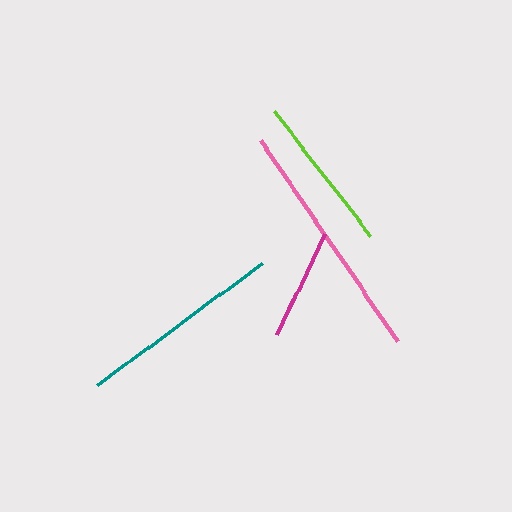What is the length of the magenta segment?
The magenta segment is approximately 113 pixels long.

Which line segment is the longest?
The pink line is the longest at approximately 243 pixels.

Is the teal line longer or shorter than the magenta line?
The teal line is longer than the magenta line.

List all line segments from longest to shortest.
From longest to shortest: pink, teal, lime, magenta.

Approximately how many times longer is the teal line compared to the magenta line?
The teal line is approximately 1.8 times the length of the magenta line.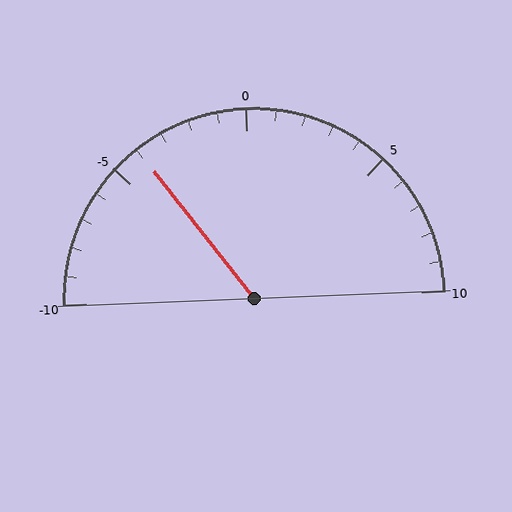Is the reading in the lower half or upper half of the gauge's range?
The reading is in the lower half of the range (-10 to 10).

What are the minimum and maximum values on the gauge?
The gauge ranges from -10 to 10.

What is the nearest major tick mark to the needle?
The nearest major tick mark is -5.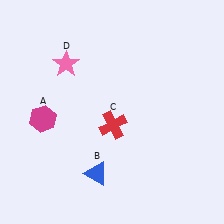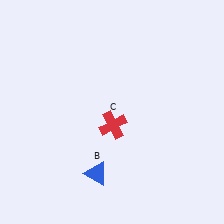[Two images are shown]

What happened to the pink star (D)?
The pink star (D) was removed in Image 2. It was in the top-left area of Image 1.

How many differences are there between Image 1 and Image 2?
There are 2 differences between the two images.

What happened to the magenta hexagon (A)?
The magenta hexagon (A) was removed in Image 2. It was in the bottom-left area of Image 1.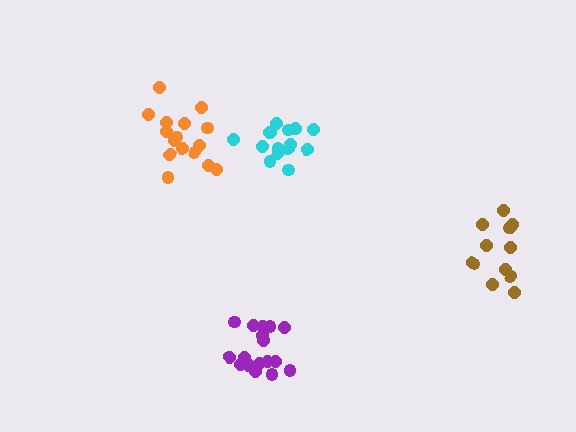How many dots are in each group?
Group 1: 13 dots, Group 2: 16 dots, Group 3: 18 dots, Group 4: 16 dots (63 total).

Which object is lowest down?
The purple cluster is bottommost.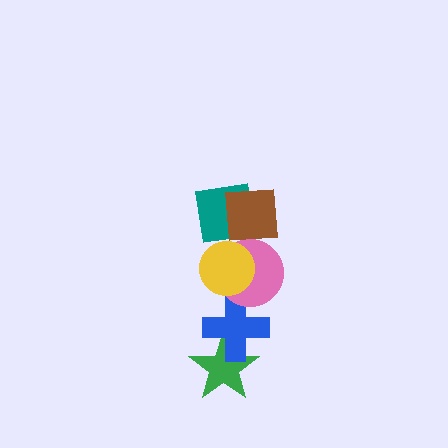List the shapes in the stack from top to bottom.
From top to bottom: the brown square, the teal square, the yellow circle, the pink circle, the blue cross, the green star.